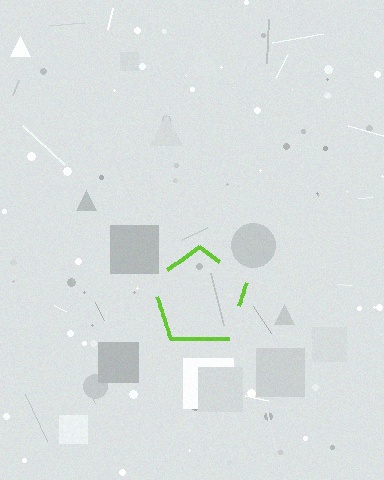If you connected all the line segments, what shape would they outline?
They would outline a pentagon.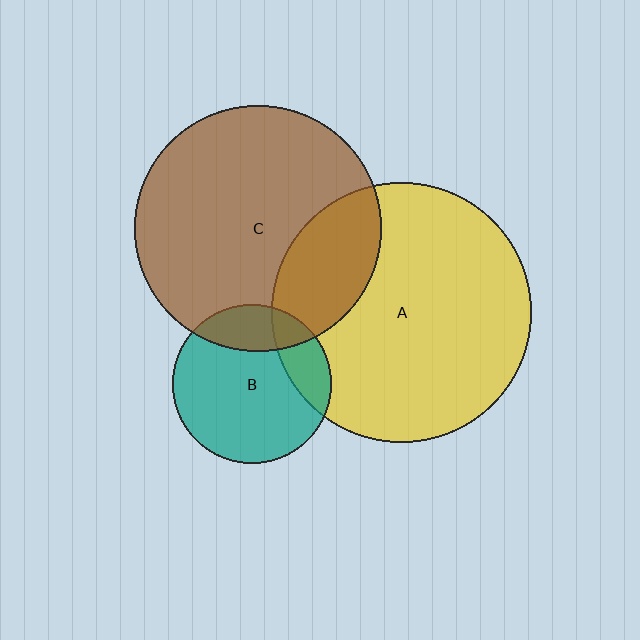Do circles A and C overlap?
Yes.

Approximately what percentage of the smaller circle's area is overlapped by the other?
Approximately 25%.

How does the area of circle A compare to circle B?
Approximately 2.7 times.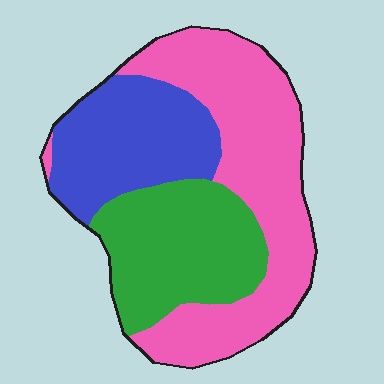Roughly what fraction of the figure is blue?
Blue takes up about one quarter (1/4) of the figure.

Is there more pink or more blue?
Pink.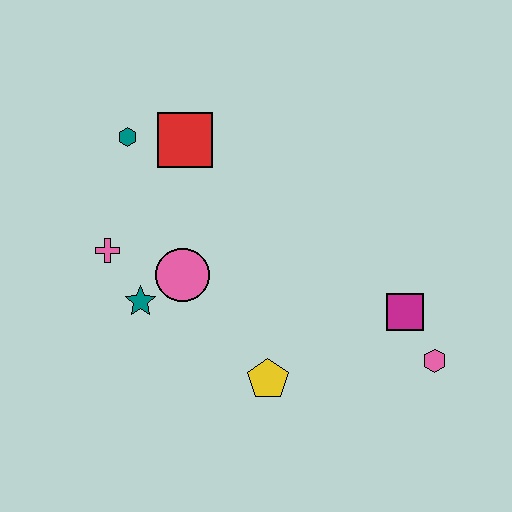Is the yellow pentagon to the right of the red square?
Yes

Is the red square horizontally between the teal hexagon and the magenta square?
Yes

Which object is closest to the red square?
The teal hexagon is closest to the red square.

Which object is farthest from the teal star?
The pink hexagon is farthest from the teal star.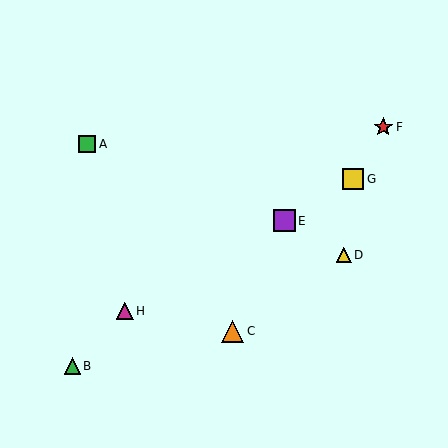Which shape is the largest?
The orange triangle (labeled C) is the largest.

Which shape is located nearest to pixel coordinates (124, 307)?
The magenta triangle (labeled H) at (125, 311) is nearest to that location.